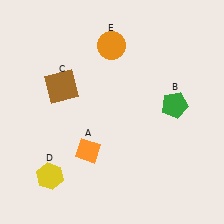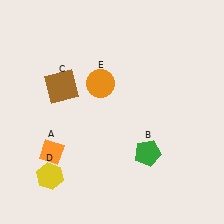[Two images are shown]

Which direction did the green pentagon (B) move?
The green pentagon (B) moved down.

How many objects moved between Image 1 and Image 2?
3 objects moved between the two images.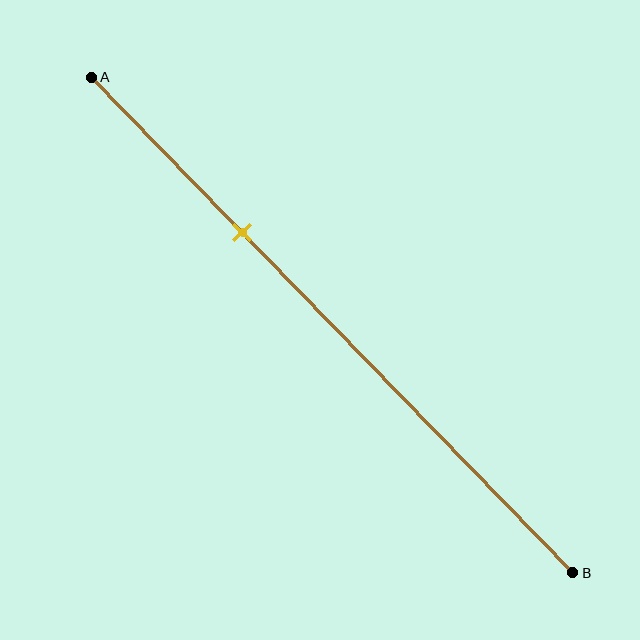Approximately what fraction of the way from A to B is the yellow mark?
The yellow mark is approximately 30% of the way from A to B.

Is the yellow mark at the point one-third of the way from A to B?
Yes, the mark is approximately at the one-third point.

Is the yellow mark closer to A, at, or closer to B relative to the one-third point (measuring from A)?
The yellow mark is approximately at the one-third point of segment AB.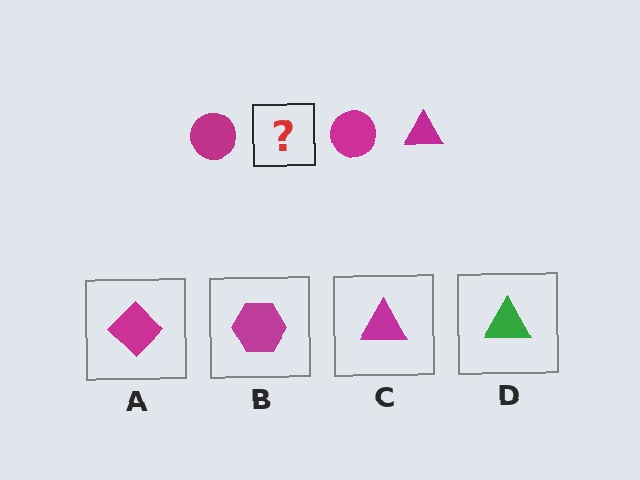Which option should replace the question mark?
Option C.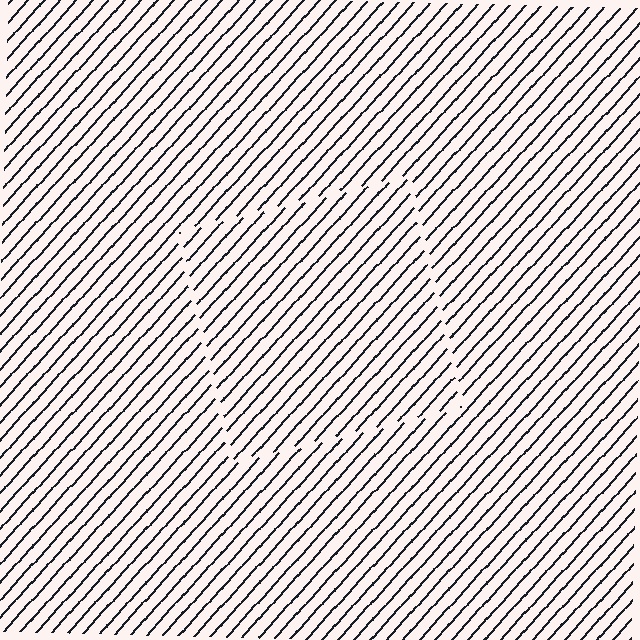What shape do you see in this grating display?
An illusory square. The interior of the shape contains the same grating, shifted by half a period — the contour is defined by the phase discontinuity where line-ends from the inner and outer gratings abut.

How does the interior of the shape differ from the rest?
The interior of the shape contains the same grating, shifted by half a period — the contour is defined by the phase discontinuity where line-ends from the inner and outer gratings abut.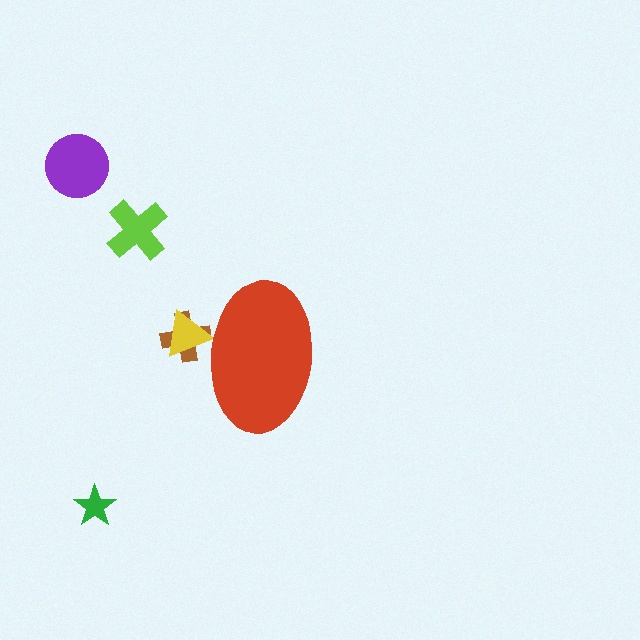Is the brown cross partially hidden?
Yes, the brown cross is partially hidden behind the red ellipse.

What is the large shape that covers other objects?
A red ellipse.